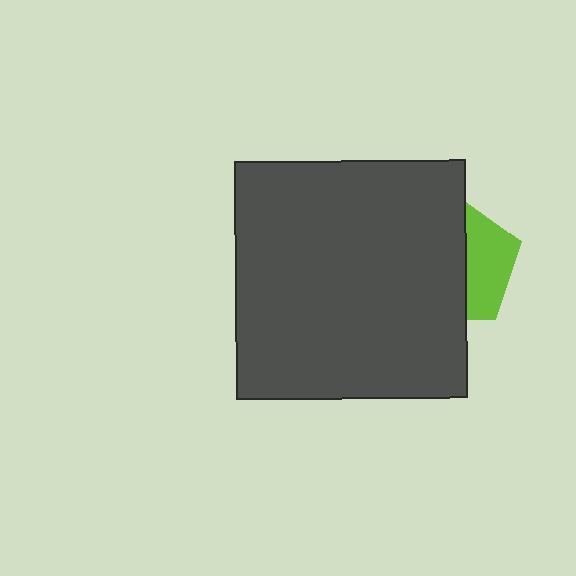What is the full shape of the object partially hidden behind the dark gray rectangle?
The partially hidden object is a lime pentagon.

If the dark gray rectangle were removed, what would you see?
You would see the complete lime pentagon.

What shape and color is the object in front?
The object in front is a dark gray rectangle.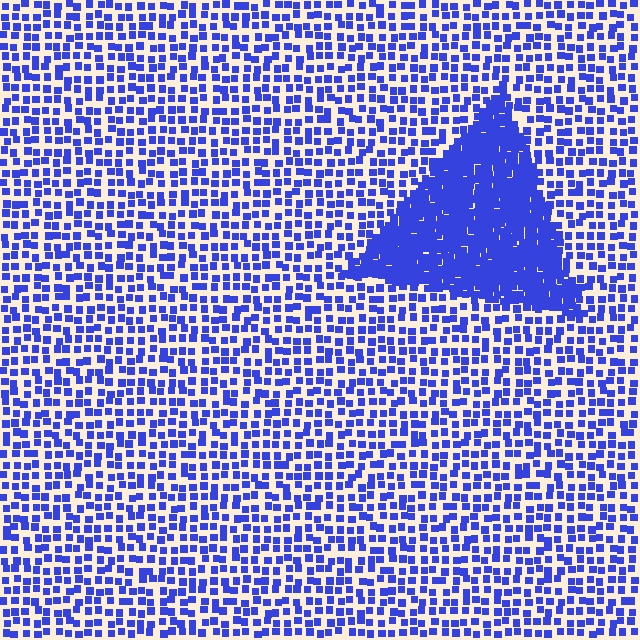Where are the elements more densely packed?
The elements are more densely packed inside the triangle boundary.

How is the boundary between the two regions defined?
The boundary is defined by a change in element density (approximately 2.7x ratio). All elements are the same color, size, and shape.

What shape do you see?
I see a triangle.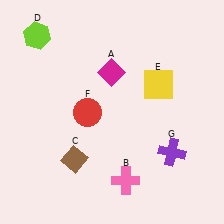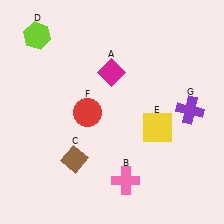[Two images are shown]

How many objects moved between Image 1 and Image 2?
2 objects moved between the two images.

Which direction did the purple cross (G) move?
The purple cross (G) moved up.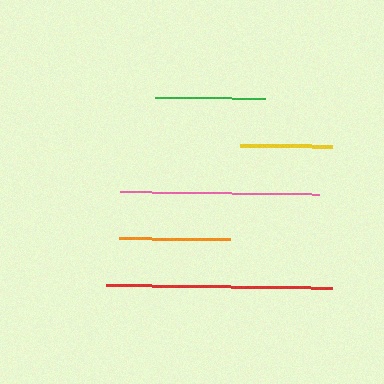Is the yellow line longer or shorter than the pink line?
The pink line is longer than the yellow line.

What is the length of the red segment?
The red segment is approximately 226 pixels long.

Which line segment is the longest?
The red line is the longest at approximately 226 pixels.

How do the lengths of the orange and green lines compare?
The orange and green lines are approximately the same length.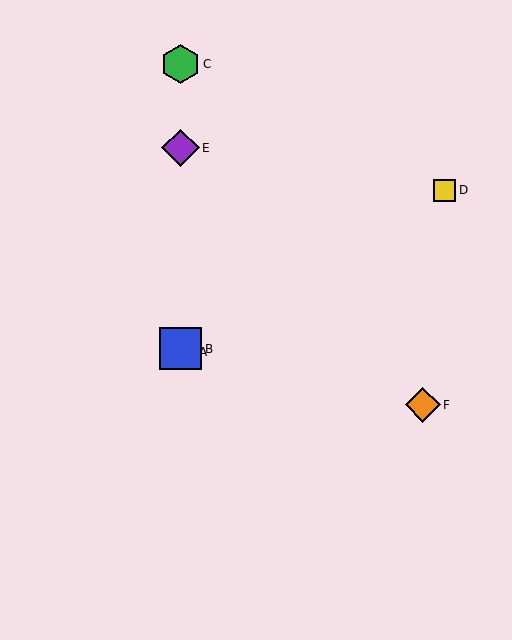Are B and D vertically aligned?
No, B is at x≈180 and D is at x≈444.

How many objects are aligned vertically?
4 objects (A, B, C, E) are aligned vertically.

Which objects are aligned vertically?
Objects A, B, C, E are aligned vertically.